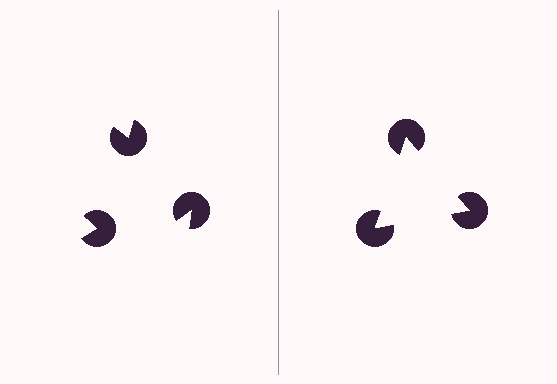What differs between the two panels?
The pac-man discs are positioned identically on both sides; only the wedge orientations differ. On the right they align to a triangle; on the left they are misaligned.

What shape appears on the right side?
An illusory triangle.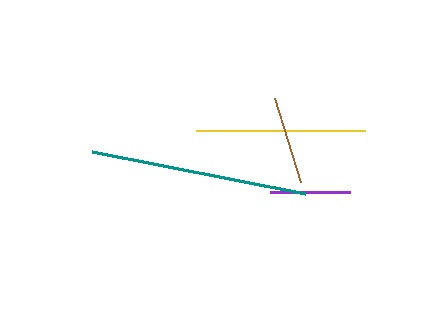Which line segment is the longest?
The teal line is the longest at approximately 217 pixels.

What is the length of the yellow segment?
The yellow segment is approximately 169 pixels long.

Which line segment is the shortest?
The purple line is the shortest at approximately 80 pixels.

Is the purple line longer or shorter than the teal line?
The teal line is longer than the purple line.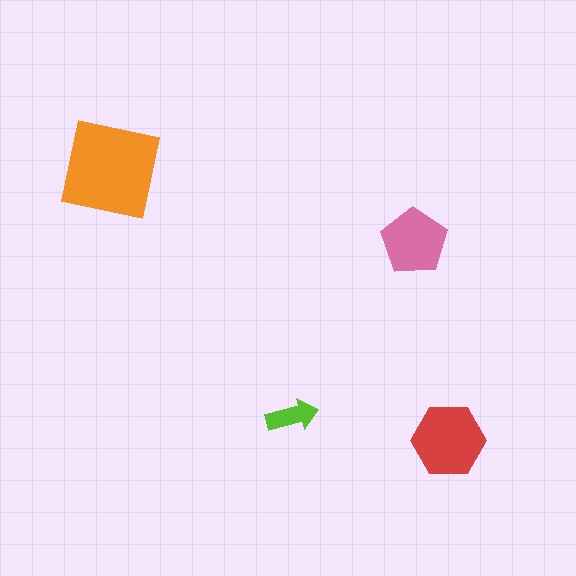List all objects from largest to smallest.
The orange square, the red hexagon, the pink pentagon, the lime arrow.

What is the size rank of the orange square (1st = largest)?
1st.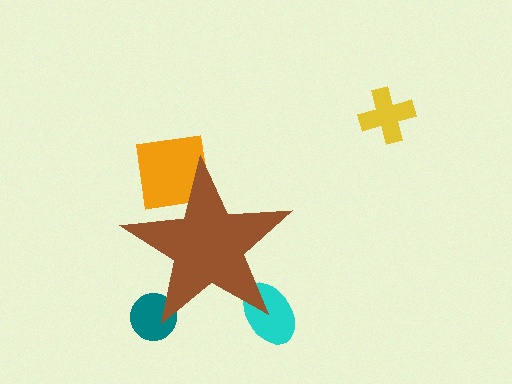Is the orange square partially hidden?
Yes, the orange square is partially hidden behind the brown star.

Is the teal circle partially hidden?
Yes, the teal circle is partially hidden behind the brown star.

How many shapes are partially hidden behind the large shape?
3 shapes are partially hidden.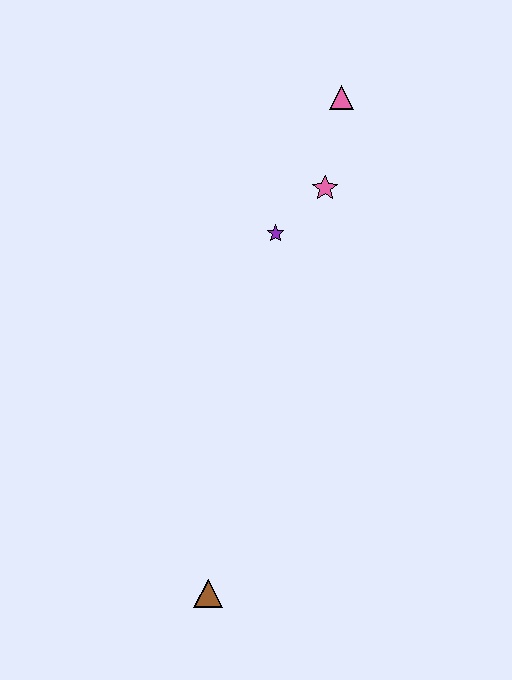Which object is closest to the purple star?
The pink star is closest to the purple star.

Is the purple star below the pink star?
Yes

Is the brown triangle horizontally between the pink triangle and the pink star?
No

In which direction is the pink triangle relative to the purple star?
The pink triangle is above the purple star.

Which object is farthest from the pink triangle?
The brown triangle is farthest from the pink triangle.